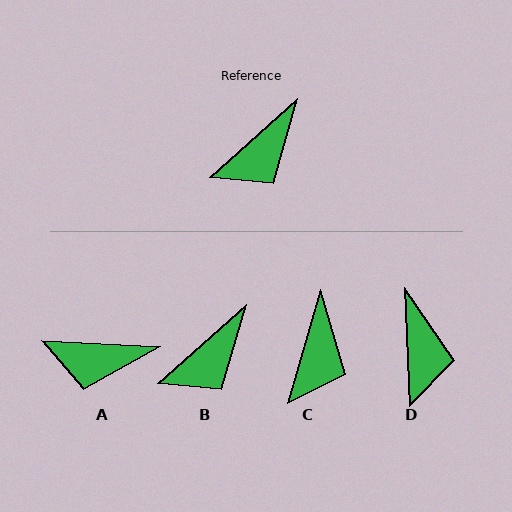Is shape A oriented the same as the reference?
No, it is off by about 45 degrees.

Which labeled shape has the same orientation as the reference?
B.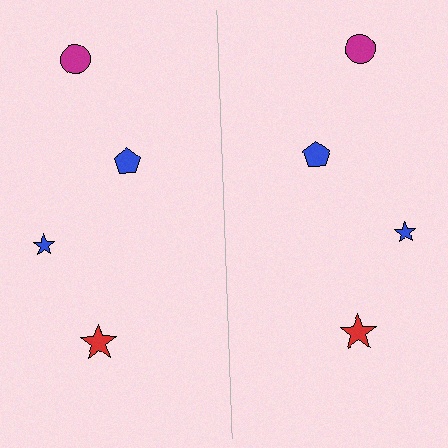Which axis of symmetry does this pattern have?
The pattern has a vertical axis of symmetry running through the center of the image.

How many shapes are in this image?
There are 8 shapes in this image.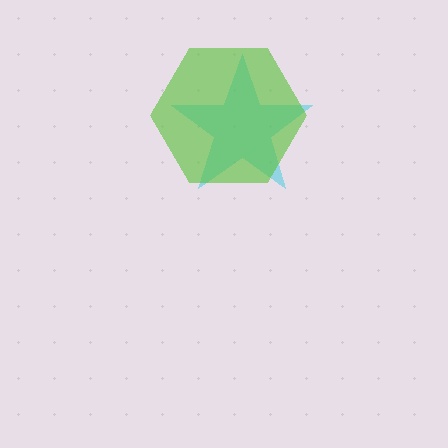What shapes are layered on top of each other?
The layered shapes are: a cyan star, a lime hexagon.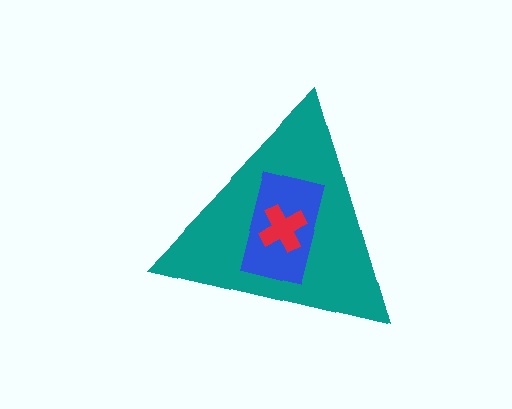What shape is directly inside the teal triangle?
The blue rectangle.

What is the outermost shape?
The teal triangle.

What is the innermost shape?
The red cross.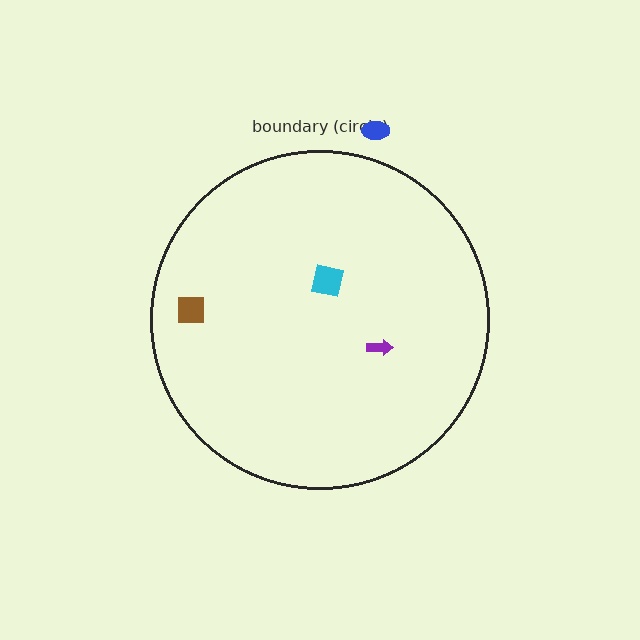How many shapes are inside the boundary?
3 inside, 1 outside.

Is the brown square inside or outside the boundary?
Inside.